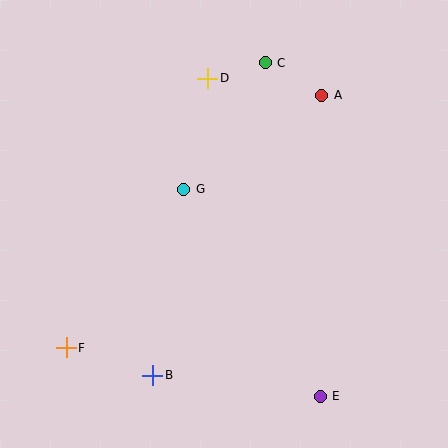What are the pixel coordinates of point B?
Point B is at (153, 375).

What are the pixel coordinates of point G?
Point G is at (184, 189).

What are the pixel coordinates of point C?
Point C is at (265, 63).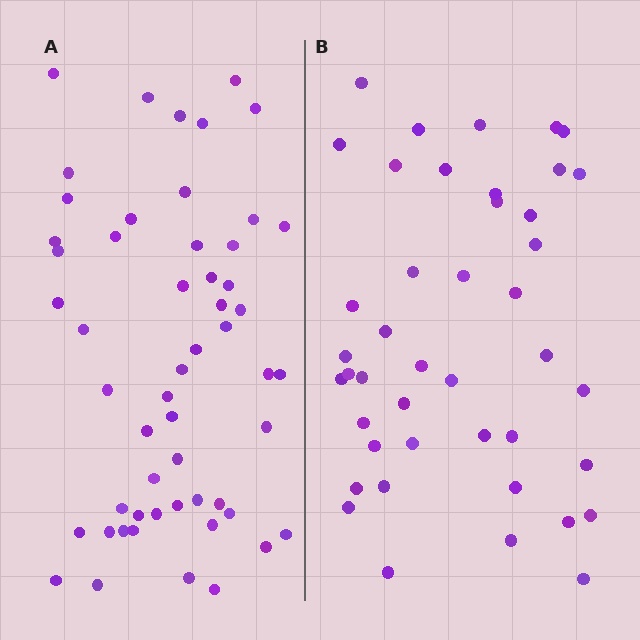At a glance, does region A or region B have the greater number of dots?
Region A (the left region) has more dots.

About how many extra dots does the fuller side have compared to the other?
Region A has roughly 12 or so more dots than region B.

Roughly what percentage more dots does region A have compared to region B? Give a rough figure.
About 25% more.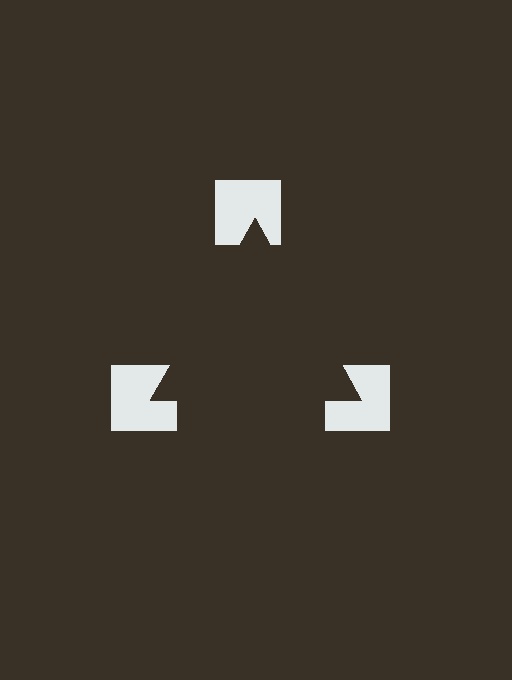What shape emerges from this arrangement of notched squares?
An illusory triangle — its edges are inferred from the aligned wedge cuts in the notched squares, not physically drawn.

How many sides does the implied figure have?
3 sides.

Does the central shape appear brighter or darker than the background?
It typically appears slightly darker than the background, even though no actual brightness change is drawn.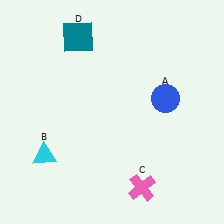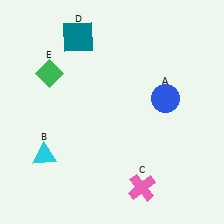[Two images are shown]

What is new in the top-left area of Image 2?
A green diamond (E) was added in the top-left area of Image 2.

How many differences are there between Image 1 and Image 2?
There is 1 difference between the two images.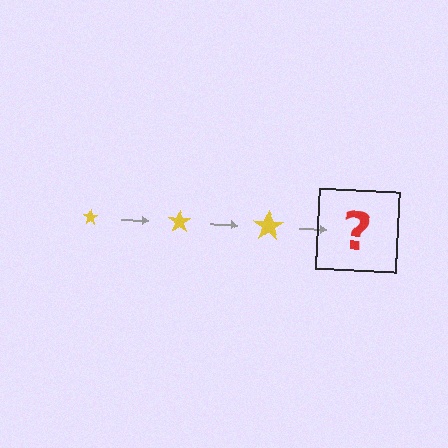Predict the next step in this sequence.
The next step is a yellow star, larger than the previous one.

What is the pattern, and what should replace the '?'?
The pattern is that the star gets progressively larger each step. The '?' should be a yellow star, larger than the previous one.